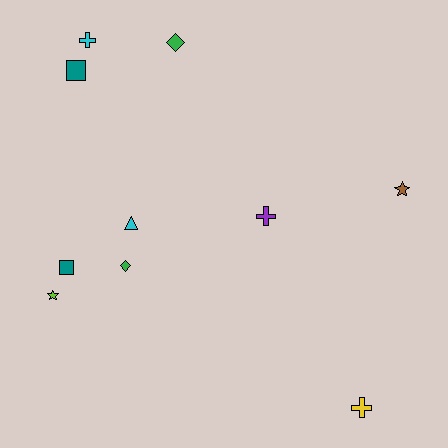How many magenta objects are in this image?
There are no magenta objects.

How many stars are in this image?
There are 2 stars.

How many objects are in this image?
There are 10 objects.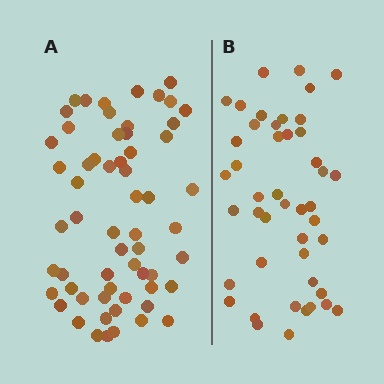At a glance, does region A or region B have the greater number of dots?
Region A (the left region) has more dots.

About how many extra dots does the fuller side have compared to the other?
Region A has approximately 15 more dots than region B.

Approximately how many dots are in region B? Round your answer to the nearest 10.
About 40 dots. (The exact count is 45, which rounds to 40.)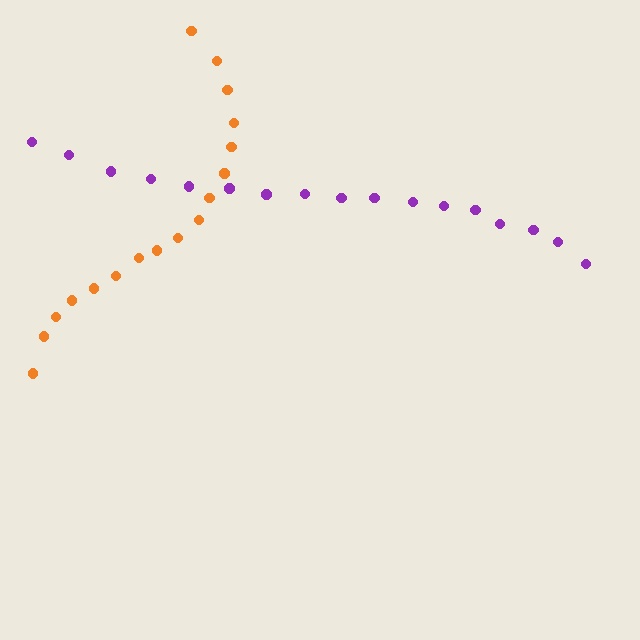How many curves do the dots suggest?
There are 2 distinct paths.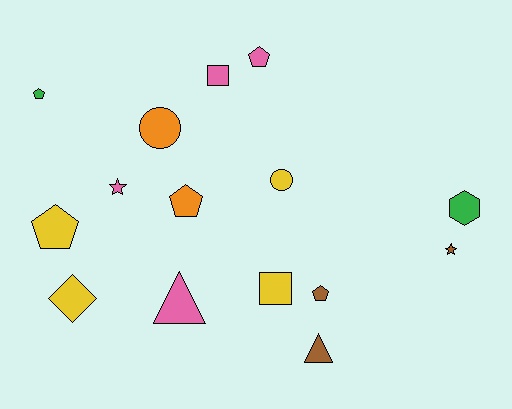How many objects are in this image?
There are 15 objects.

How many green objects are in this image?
There are 2 green objects.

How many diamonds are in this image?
There is 1 diamond.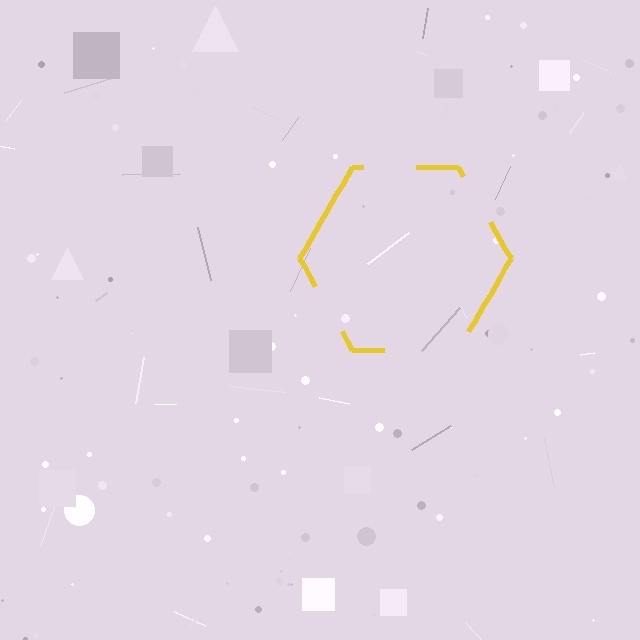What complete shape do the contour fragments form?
The contour fragments form a hexagon.